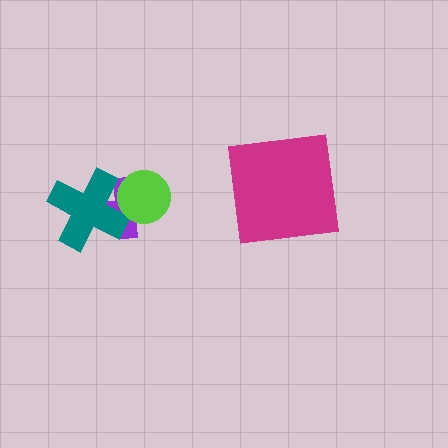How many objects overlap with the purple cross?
2 objects overlap with the purple cross.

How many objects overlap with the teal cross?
2 objects overlap with the teal cross.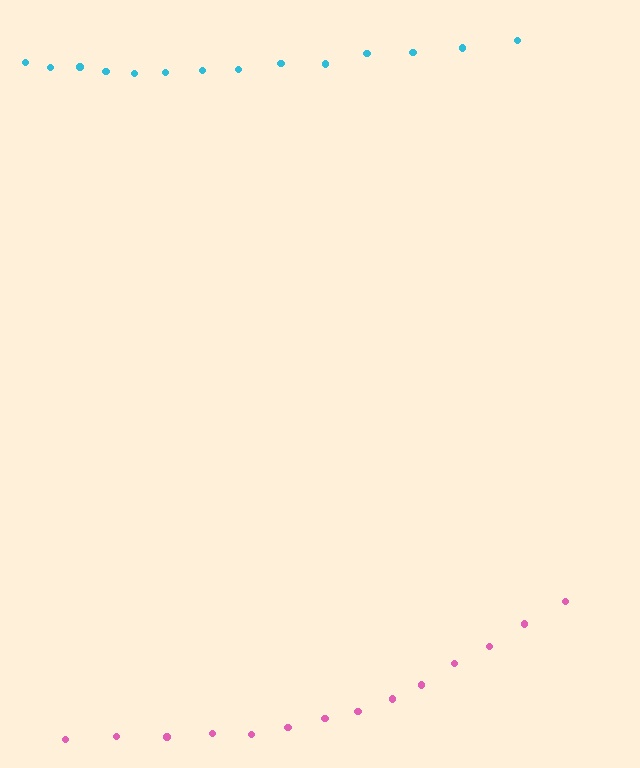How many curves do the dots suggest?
There are 2 distinct paths.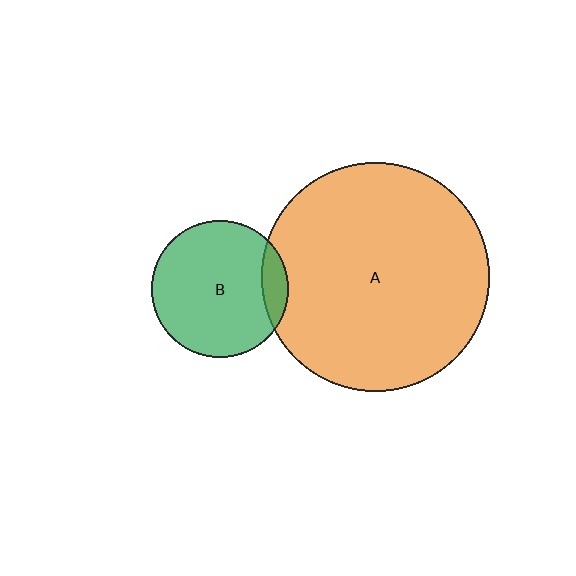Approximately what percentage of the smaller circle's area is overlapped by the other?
Approximately 10%.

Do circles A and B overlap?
Yes.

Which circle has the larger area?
Circle A (orange).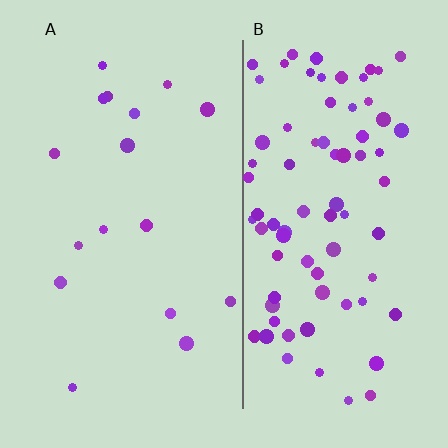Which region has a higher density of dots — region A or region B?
B (the right).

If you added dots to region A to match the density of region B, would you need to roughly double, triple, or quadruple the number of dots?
Approximately quadruple.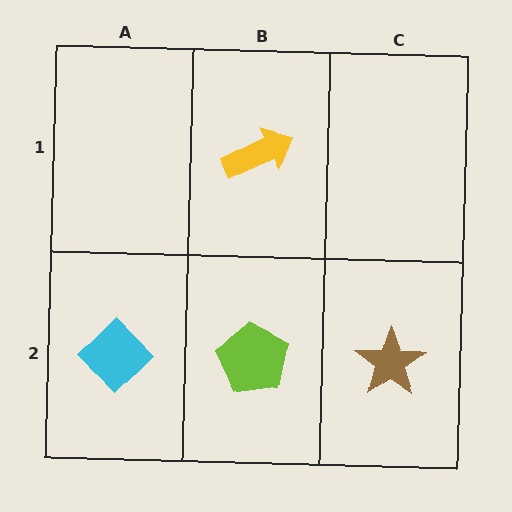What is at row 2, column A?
A cyan diamond.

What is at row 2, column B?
A lime pentagon.